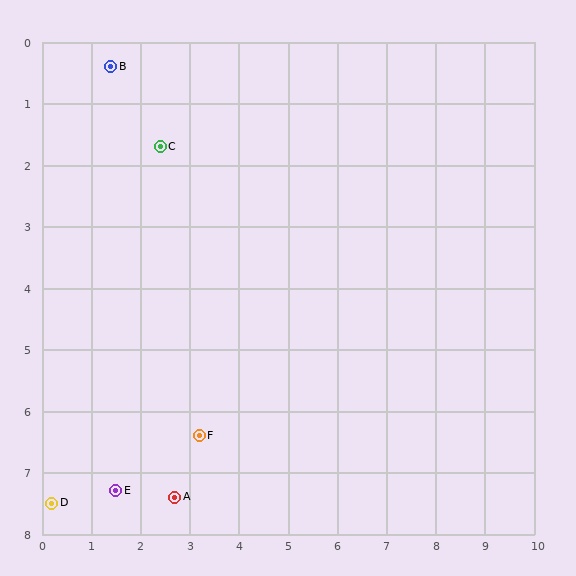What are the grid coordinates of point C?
Point C is at approximately (2.4, 1.7).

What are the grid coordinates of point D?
Point D is at approximately (0.2, 7.5).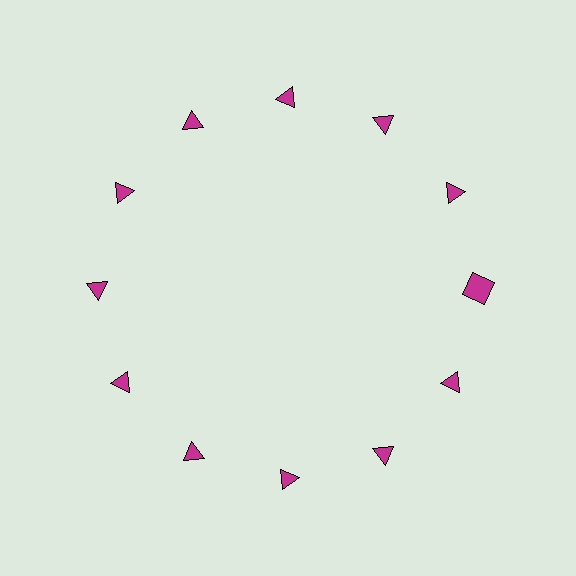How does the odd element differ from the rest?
It has a different shape: square instead of triangle.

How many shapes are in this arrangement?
There are 12 shapes arranged in a ring pattern.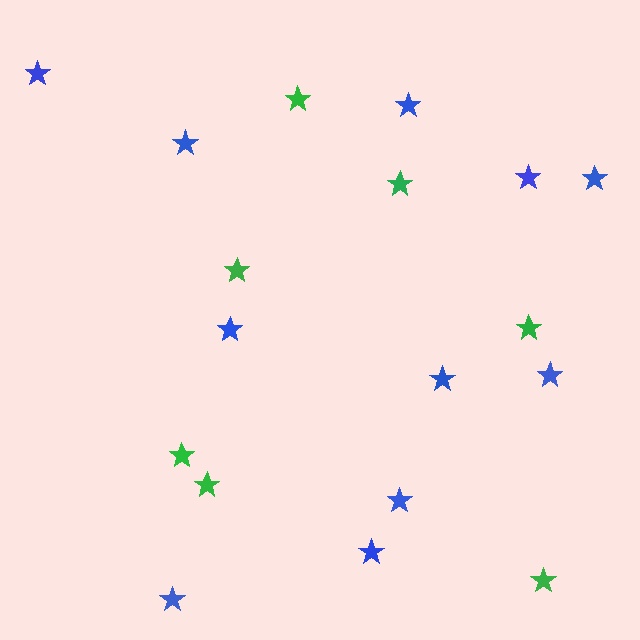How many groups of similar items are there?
There are 2 groups: one group of green stars (7) and one group of blue stars (11).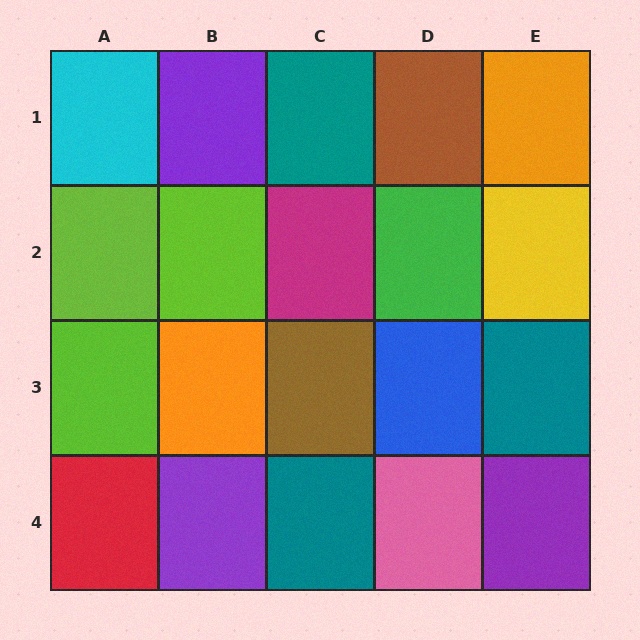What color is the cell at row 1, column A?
Cyan.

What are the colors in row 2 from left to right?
Lime, lime, magenta, green, yellow.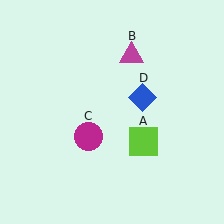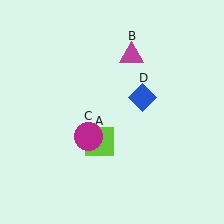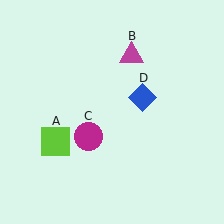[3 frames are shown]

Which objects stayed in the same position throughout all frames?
Magenta triangle (object B) and magenta circle (object C) and blue diamond (object D) remained stationary.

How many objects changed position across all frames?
1 object changed position: lime square (object A).